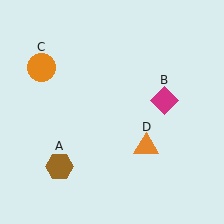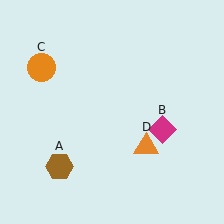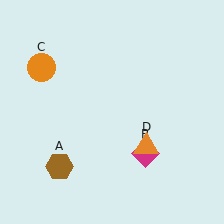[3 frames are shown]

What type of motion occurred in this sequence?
The magenta diamond (object B) rotated clockwise around the center of the scene.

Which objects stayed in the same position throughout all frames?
Brown hexagon (object A) and orange circle (object C) and orange triangle (object D) remained stationary.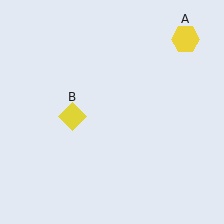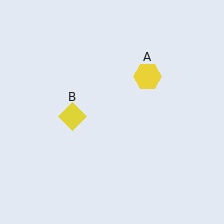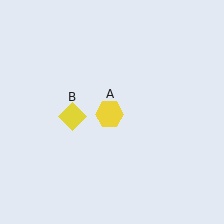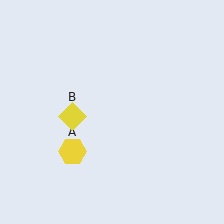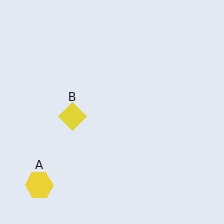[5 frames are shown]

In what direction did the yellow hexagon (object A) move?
The yellow hexagon (object A) moved down and to the left.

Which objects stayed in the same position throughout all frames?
Yellow diamond (object B) remained stationary.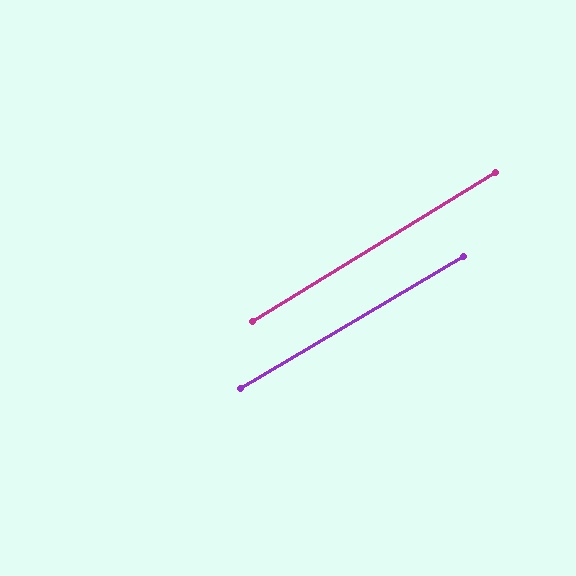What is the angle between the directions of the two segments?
Approximately 1 degree.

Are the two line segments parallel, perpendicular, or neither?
Parallel — their directions differ by only 0.8°.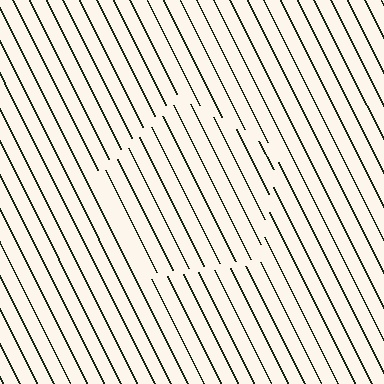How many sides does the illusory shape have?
5 sides — the line-ends trace a pentagon.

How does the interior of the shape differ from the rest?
The interior of the shape contains the same grating, shifted by half a period — the contour is defined by the phase discontinuity where line-ends from the inner and outer gratings abut.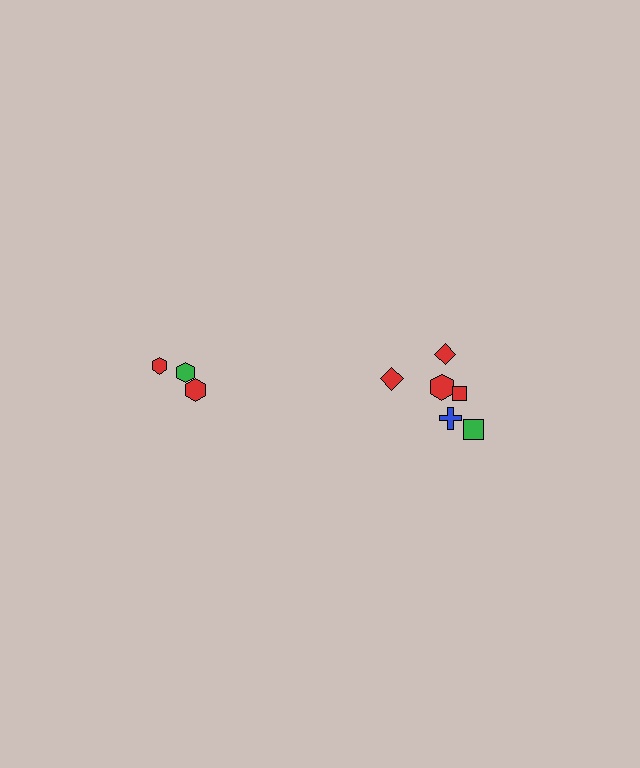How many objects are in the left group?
There are 3 objects.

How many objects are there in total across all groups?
There are 9 objects.